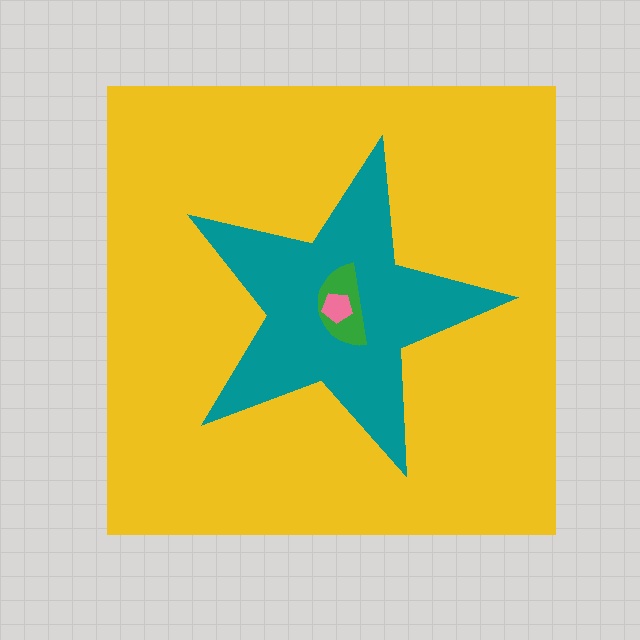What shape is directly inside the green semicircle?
The pink pentagon.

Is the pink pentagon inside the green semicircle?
Yes.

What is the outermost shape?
The yellow square.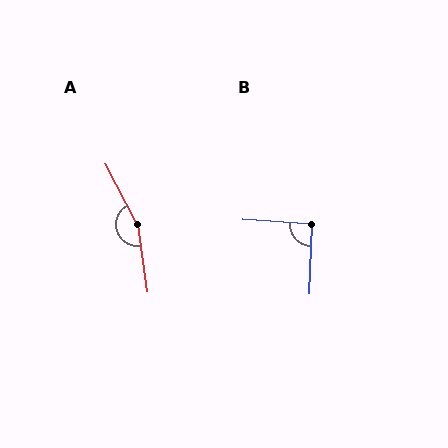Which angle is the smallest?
B, at approximately 92 degrees.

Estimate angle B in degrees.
Approximately 92 degrees.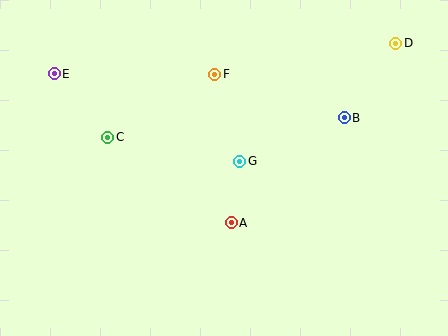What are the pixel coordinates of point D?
Point D is at (396, 43).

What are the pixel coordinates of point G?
Point G is at (240, 161).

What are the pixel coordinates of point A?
Point A is at (231, 223).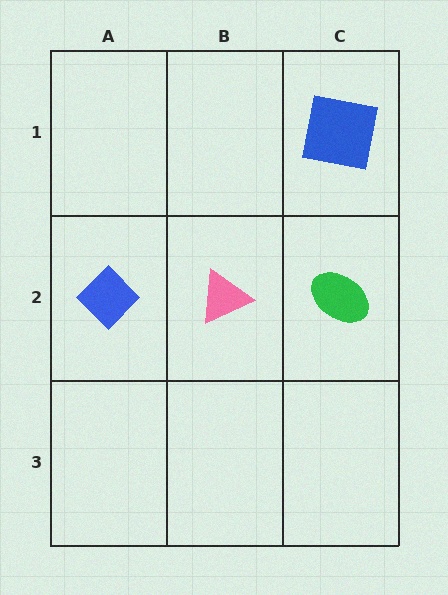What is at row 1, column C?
A blue square.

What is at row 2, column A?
A blue diamond.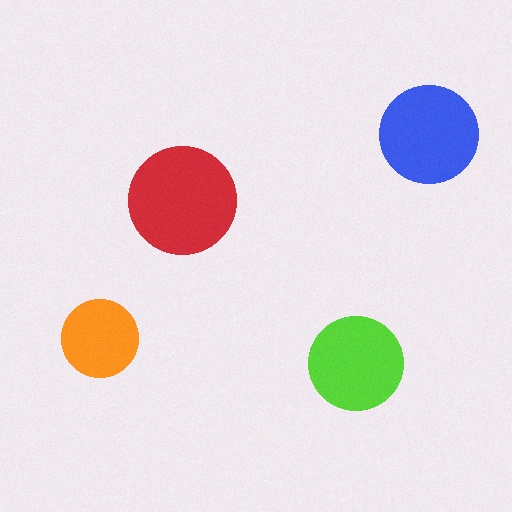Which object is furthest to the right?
The blue circle is rightmost.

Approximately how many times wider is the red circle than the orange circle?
About 1.5 times wider.